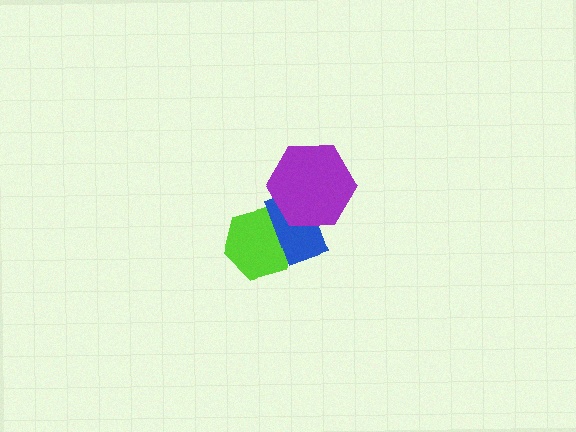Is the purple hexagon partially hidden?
No, no other shape covers it.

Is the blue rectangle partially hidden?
Yes, it is partially covered by another shape.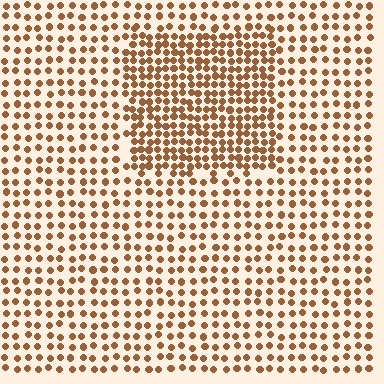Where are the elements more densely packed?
The elements are more densely packed inside the rectangle boundary.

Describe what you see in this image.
The image contains small brown elements arranged at two different densities. A rectangle-shaped region is visible where the elements are more densely packed than the surrounding area.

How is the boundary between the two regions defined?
The boundary is defined by a change in element density (approximately 1.8x ratio). All elements are the same color, size, and shape.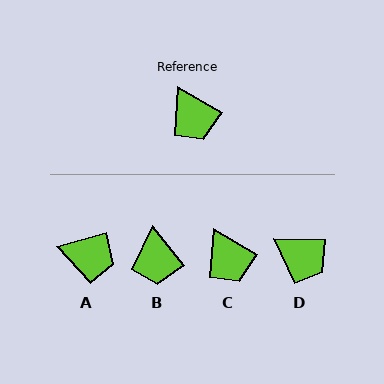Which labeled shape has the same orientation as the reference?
C.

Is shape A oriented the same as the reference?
No, it is off by about 47 degrees.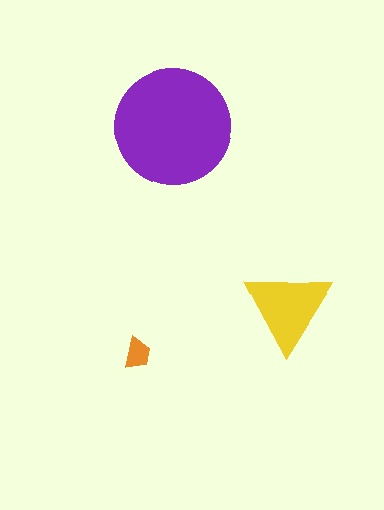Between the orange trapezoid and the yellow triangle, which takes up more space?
The yellow triangle.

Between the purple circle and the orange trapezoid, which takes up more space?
The purple circle.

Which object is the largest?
The purple circle.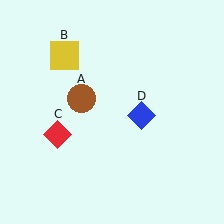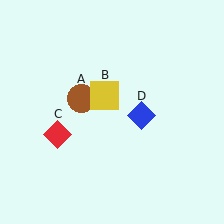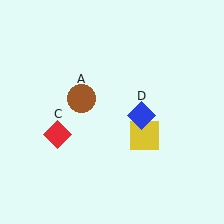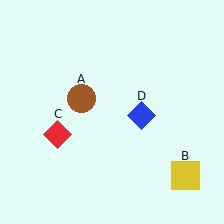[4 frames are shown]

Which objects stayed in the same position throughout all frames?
Brown circle (object A) and red diamond (object C) and blue diamond (object D) remained stationary.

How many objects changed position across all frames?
1 object changed position: yellow square (object B).